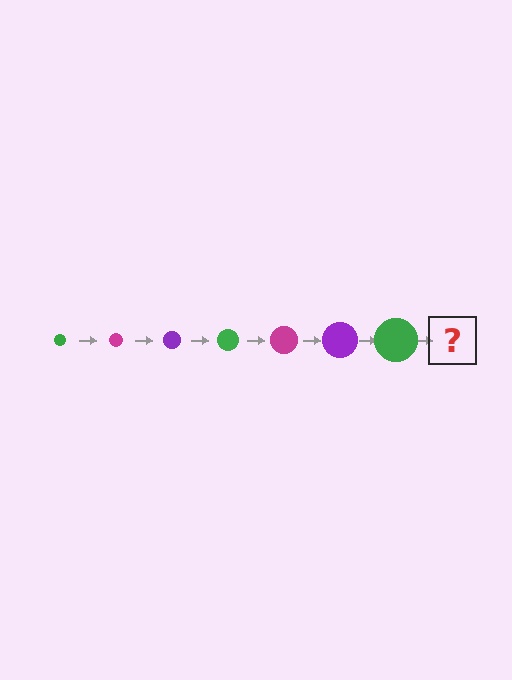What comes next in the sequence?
The next element should be a magenta circle, larger than the previous one.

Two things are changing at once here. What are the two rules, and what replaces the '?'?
The two rules are that the circle grows larger each step and the color cycles through green, magenta, and purple. The '?' should be a magenta circle, larger than the previous one.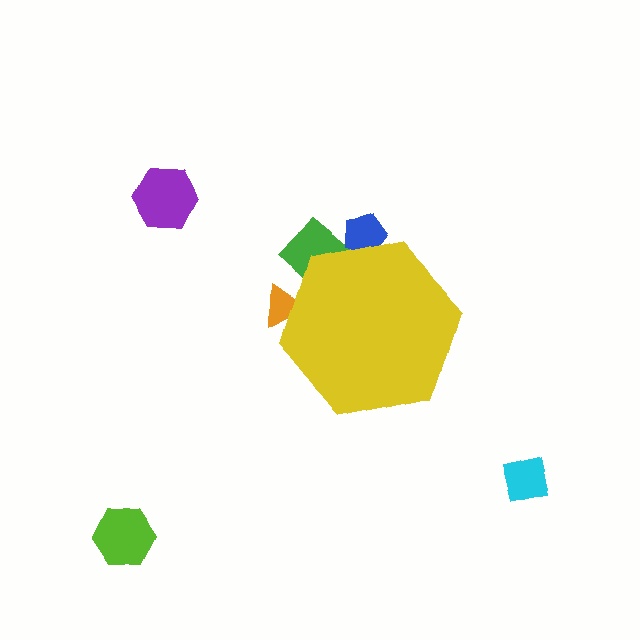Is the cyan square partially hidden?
No, the cyan square is fully visible.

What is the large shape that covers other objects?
A yellow hexagon.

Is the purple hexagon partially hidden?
No, the purple hexagon is fully visible.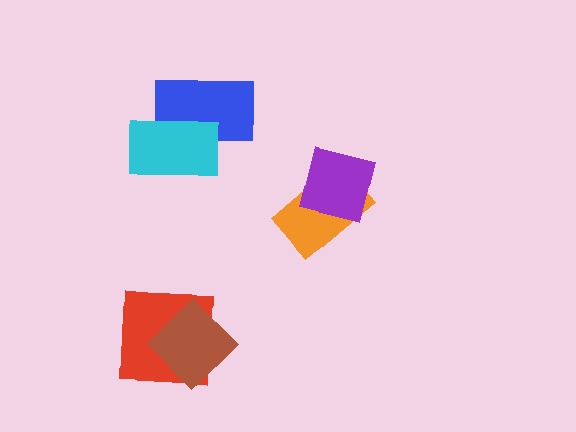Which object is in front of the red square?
The brown diamond is in front of the red square.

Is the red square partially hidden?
Yes, it is partially covered by another shape.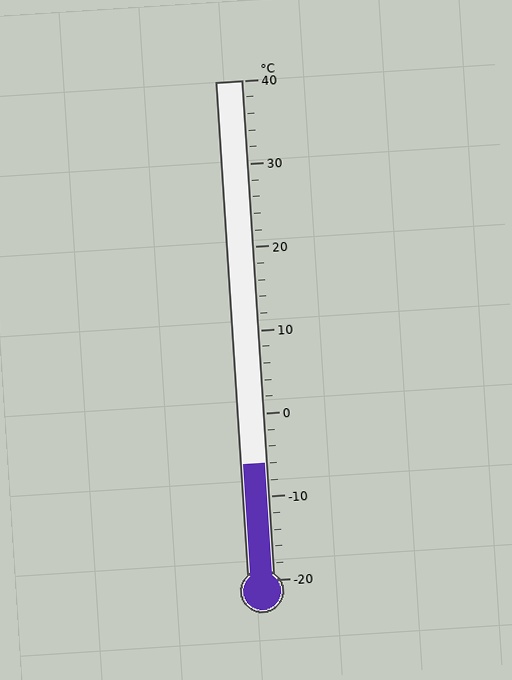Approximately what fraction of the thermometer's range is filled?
The thermometer is filled to approximately 25% of its range.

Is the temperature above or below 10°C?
The temperature is below 10°C.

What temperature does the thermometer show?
The thermometer shows approximately -6°C.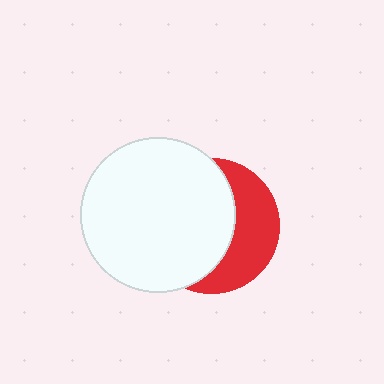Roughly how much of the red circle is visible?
A small part of it is visible (roughly 39%).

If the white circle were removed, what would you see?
You would see the complete red circle.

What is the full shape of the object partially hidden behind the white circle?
The partially hidden object is a red circle.